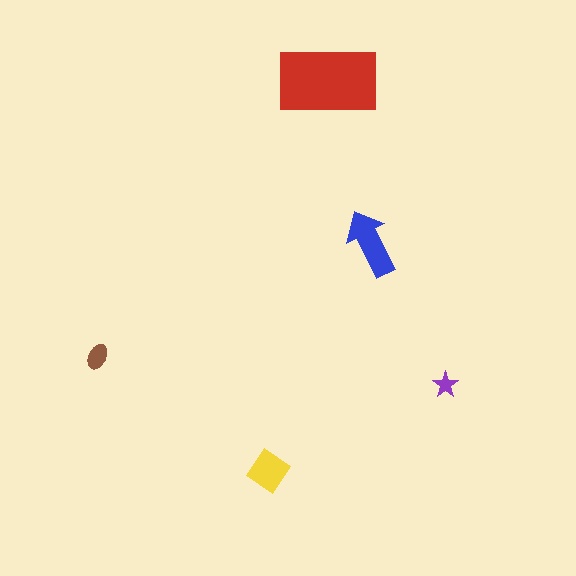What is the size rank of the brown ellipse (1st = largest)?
4th.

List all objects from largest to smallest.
The red rectangle, the blue arrow, the yellow diamond, the brown ellipse, the purple star.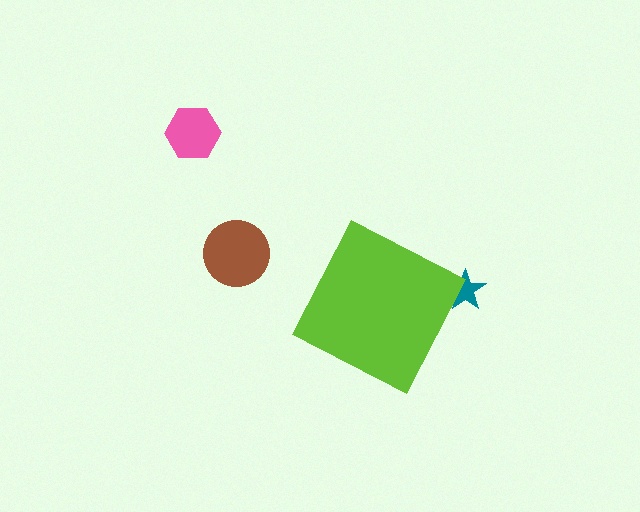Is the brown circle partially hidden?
No, the brown circle is fully visible.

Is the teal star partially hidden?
Yes, the teal star is partially hidden behind the lime diamond.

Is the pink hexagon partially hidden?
No, the pink hexagon is fully visible.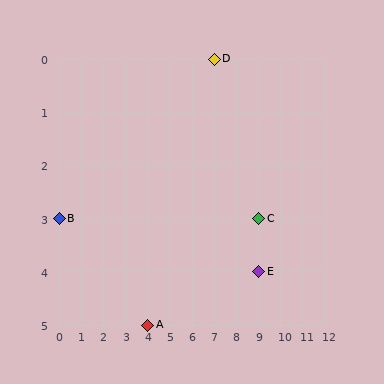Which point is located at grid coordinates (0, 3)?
Point B is at (0, 3).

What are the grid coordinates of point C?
Point C is at grid coordinates (9, 3).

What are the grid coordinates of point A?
Point A is at grid coordinates (4, 5).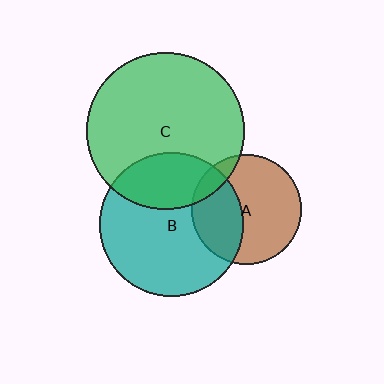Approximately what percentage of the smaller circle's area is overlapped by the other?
Approximately 35%.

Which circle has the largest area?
Circle C (green).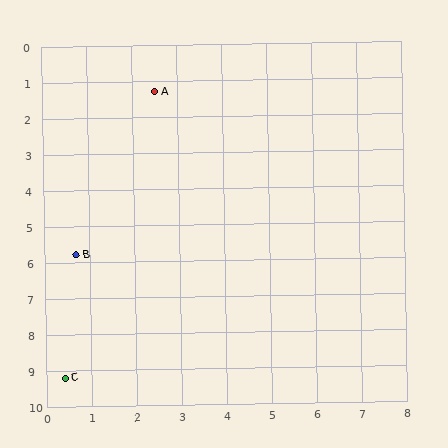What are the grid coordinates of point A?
Point A is at approximately (2.5, 1.3).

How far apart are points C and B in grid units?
Points C and B are about 3.4 grid units apart.